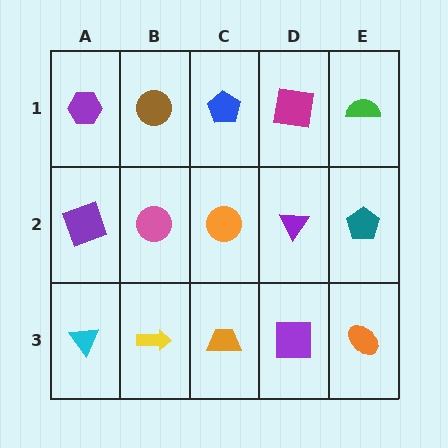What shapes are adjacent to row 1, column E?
A teal pentagon (row 2, column E), a magenta square (row 1, column D).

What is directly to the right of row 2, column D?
A teal pentagon.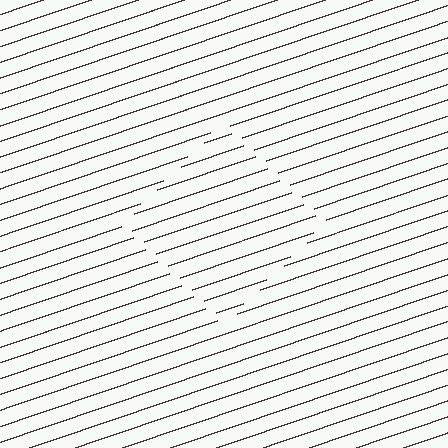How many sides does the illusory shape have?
4 sides — the line-ends trace a square.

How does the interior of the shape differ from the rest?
The interior of the shape contains the same grating, shifted by half a period — the contour is defined by the phase discontinuity where line-ends from the inner and outer gratings abut.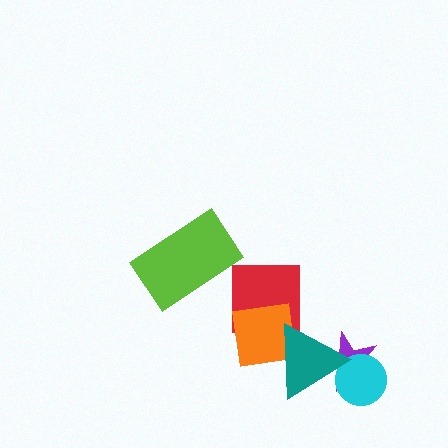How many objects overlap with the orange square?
2 objects overlap with the orange square.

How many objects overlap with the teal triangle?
3 objects overlap with the teal triangle.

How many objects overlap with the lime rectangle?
0 objects overlap with the lime rectangle.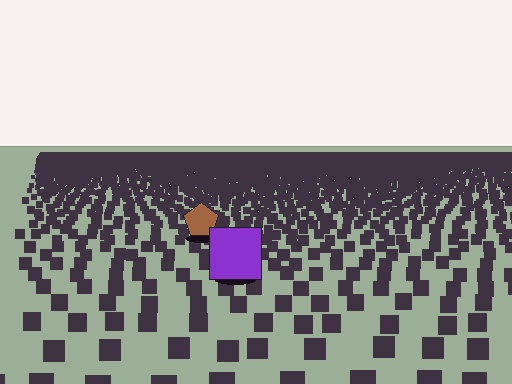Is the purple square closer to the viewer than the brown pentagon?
Yes. The purple square is closer — you can tell from the texture gradient: the ground texture is coarser near it.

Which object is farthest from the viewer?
The brown pentagon is farthest from the viewer. It appears smaller and the ground texture around it is denser.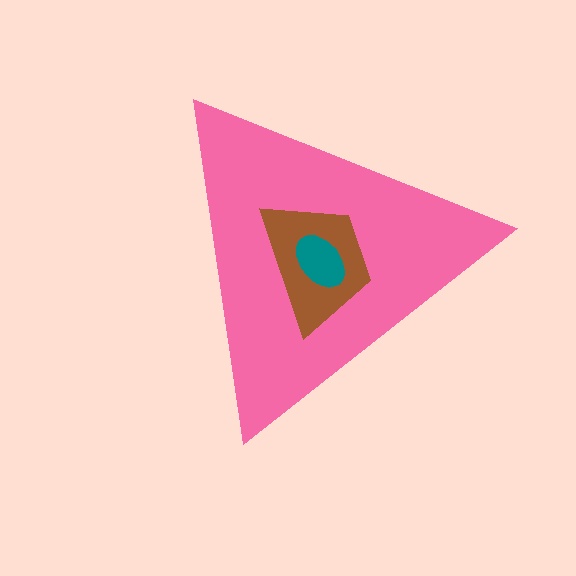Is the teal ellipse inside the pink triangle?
Yes.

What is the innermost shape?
The teal ellipse.